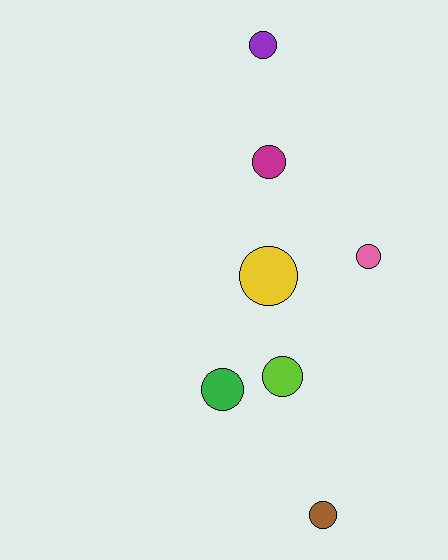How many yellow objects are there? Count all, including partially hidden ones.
There is 1 yellow object.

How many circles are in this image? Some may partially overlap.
There are 7 circles.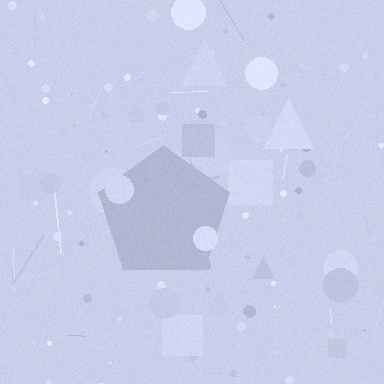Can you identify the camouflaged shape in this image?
The camouflaged shape is a pentagon.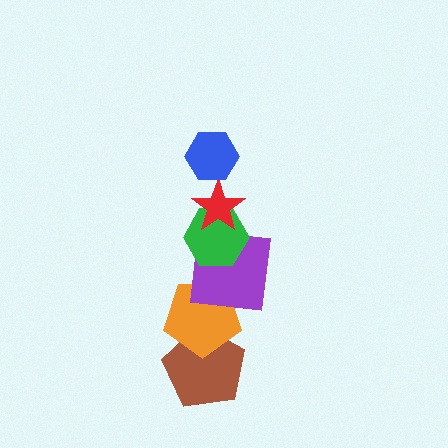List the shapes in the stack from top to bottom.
From top to bottom: the blue hexagon, the red star, the green hexagon, the purple square, the orange pentagon, the brown pentagon.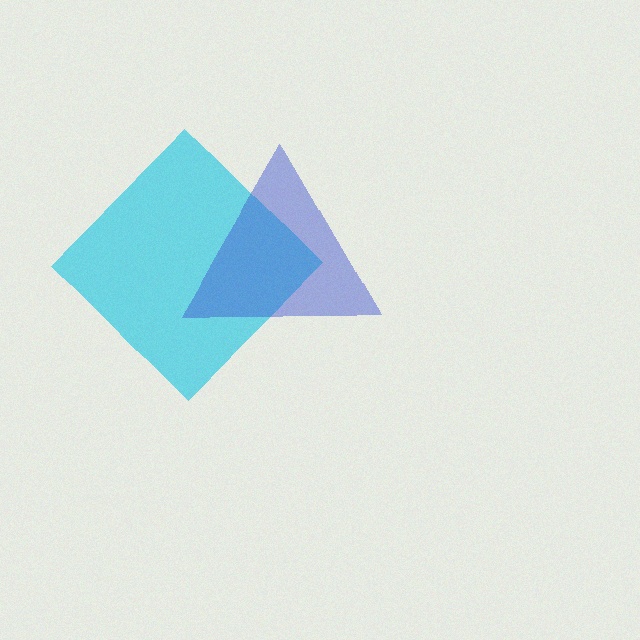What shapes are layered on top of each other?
The layered shapes are: a cyan diamond, a blue triangle.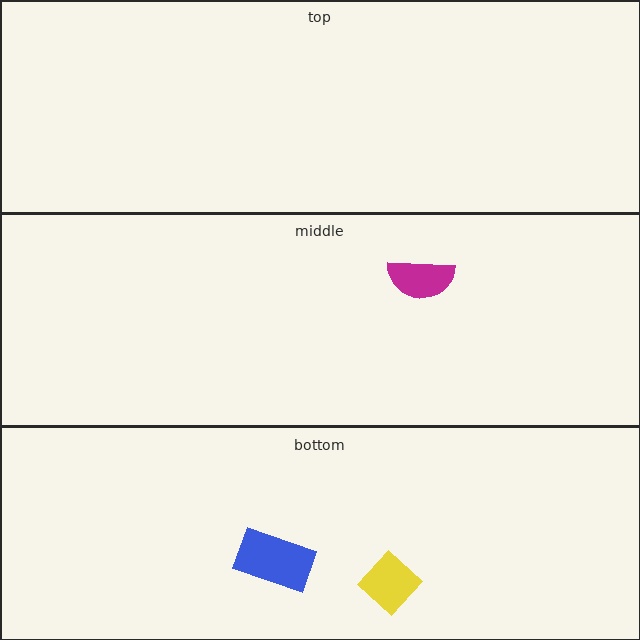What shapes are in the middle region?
The magenta semicircle.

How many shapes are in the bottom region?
2.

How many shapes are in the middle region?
1.